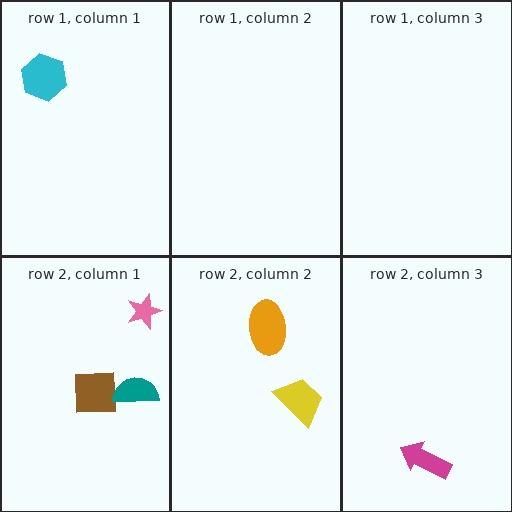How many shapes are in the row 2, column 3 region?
1.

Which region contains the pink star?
The row 2, column 1 region.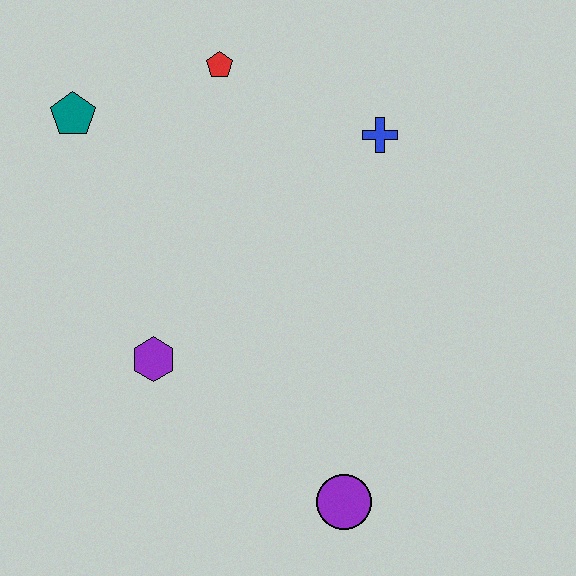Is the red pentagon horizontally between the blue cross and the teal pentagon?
Yes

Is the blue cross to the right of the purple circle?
Yes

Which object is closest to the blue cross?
The red pentagon is closest to the blue cross.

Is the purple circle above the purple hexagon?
No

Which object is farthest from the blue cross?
The purple circle is farthest from the blue cross.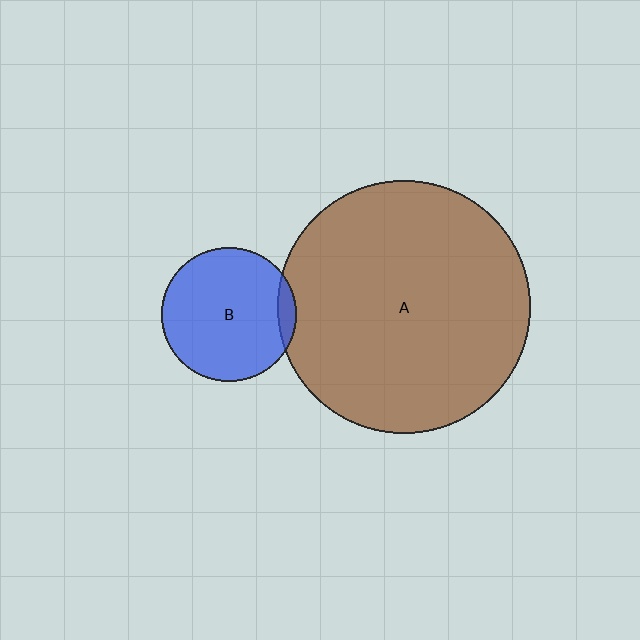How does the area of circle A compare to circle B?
Approximately 3.5 times.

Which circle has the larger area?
Circle A (brown).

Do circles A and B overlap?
Yes.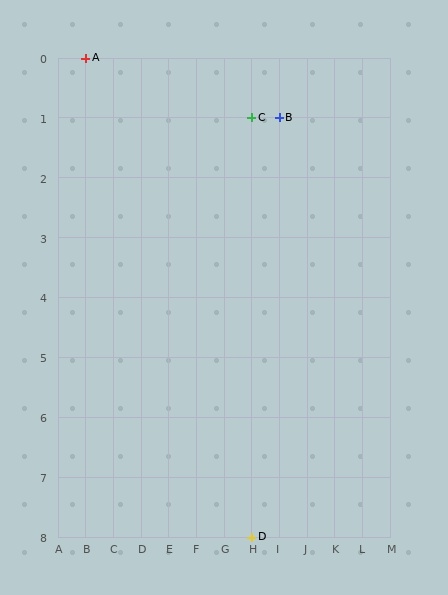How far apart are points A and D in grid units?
Points A and D are 6 columns and 8 rows apart (about 10.0 grid units diagonally).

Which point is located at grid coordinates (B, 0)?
Point A is at (B, 0).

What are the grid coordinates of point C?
Point C is at grid coordinates (H, 1).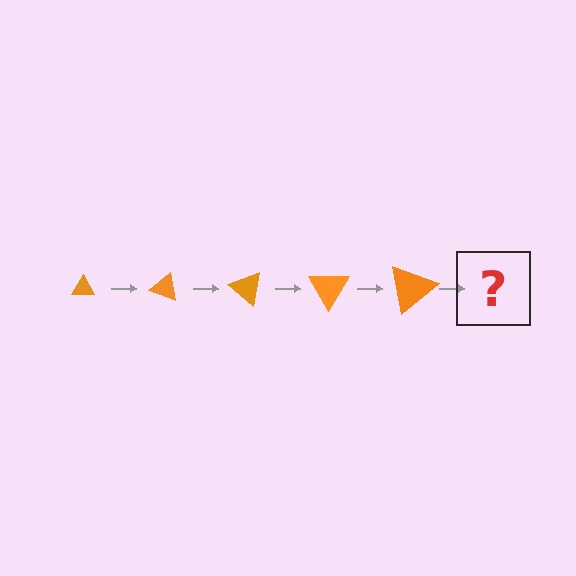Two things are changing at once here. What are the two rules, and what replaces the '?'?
The two rules are that the triangle grows larger each step and it rotates 20 degrees each step. The '?' should be a triangle, larger than the previous one and rotated 100 degrees from the start.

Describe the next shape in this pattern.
It should be a triangle, larger than the previous one and rotated 100 degrees from the start.